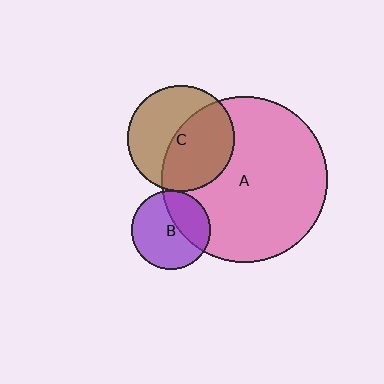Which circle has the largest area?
Circle A (pink).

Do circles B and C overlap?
Yes.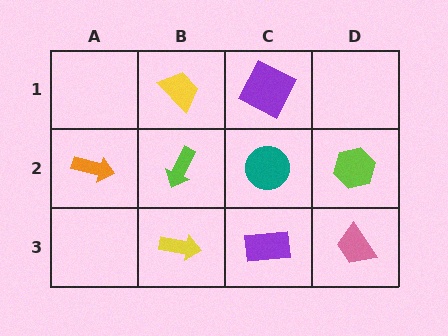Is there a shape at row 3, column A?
No, that cell is empty.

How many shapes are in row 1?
2 shapes.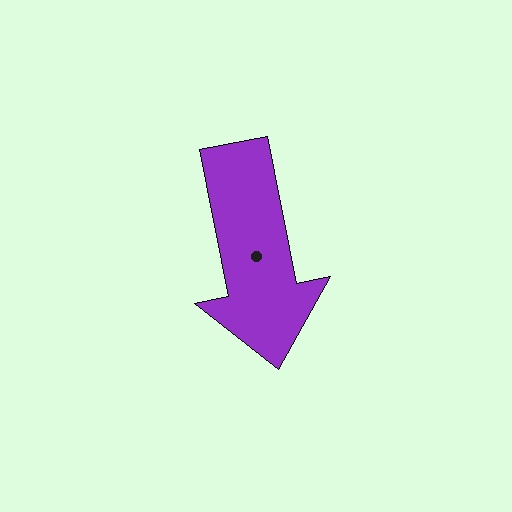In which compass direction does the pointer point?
South.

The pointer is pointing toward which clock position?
Roughly 6 o'clock.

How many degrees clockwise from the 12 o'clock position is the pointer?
Approximately 169 degrees.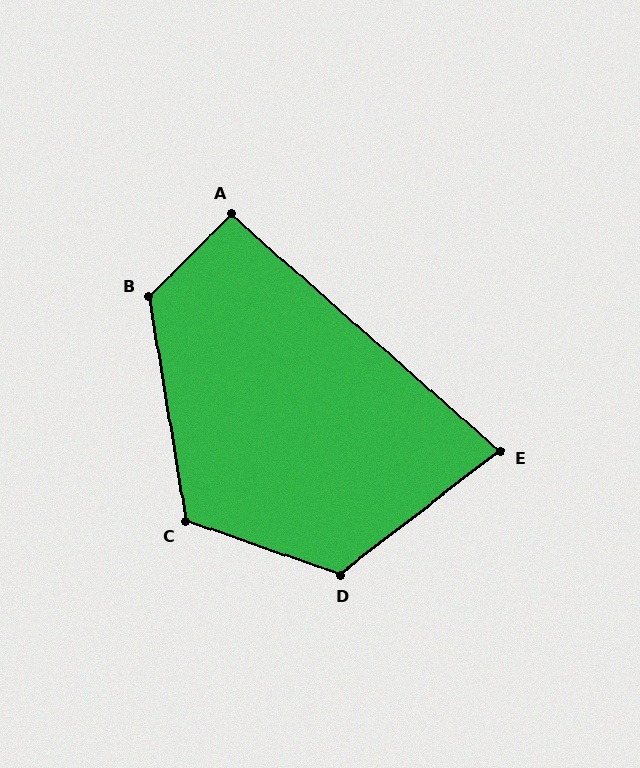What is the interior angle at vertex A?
Approximately 93 degrees (approximately right).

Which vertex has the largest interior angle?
B, at approximately 126 degrees.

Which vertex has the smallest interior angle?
E, at approximately 79 degrees.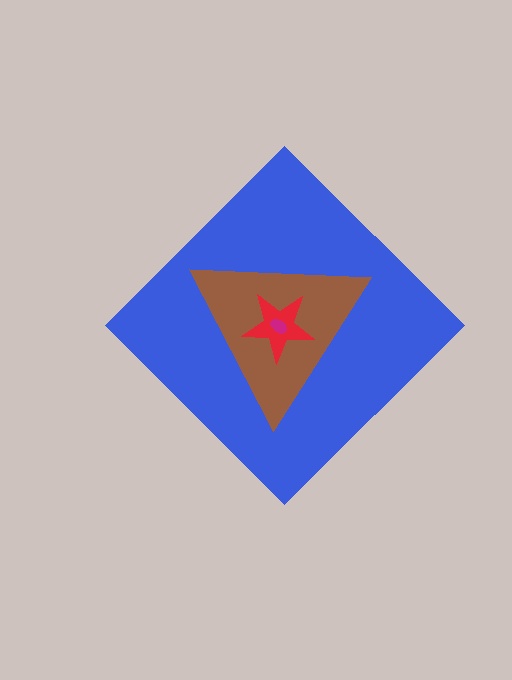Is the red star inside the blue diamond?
Yes.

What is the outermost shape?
The blue diamond.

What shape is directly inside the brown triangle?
The red star.